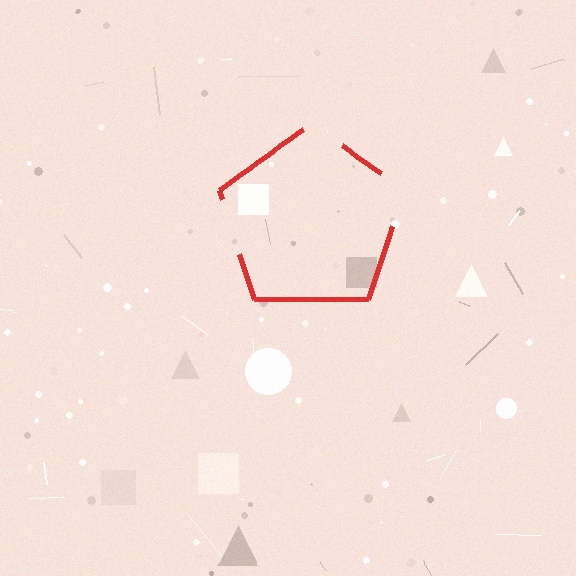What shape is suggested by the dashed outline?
The dashed outline suggests a pentagon.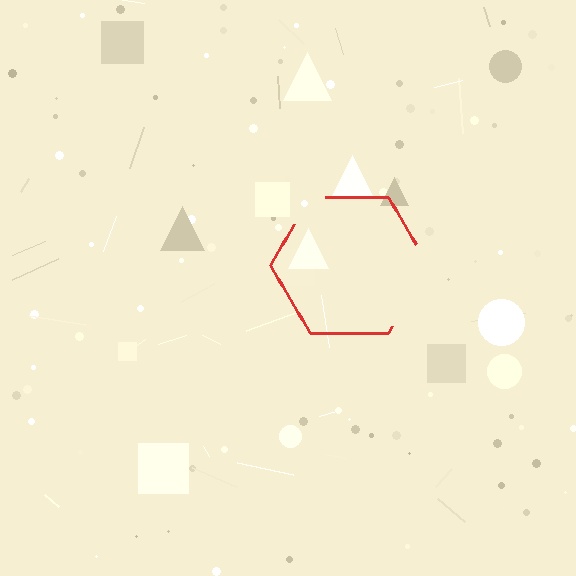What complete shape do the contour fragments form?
The contour fragments form a hexagon.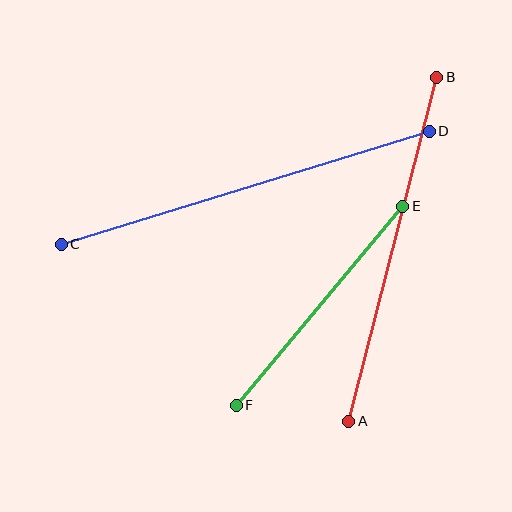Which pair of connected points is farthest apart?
Points C and D are farthest apart.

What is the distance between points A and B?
The distance is approximately 355 pixels.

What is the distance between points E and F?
The distance is approximately 259 pixels.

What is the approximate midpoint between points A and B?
The midpoint is at approximately (393, 249) pixels.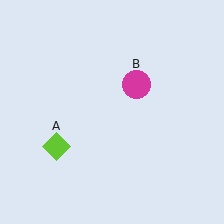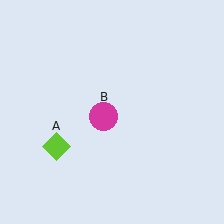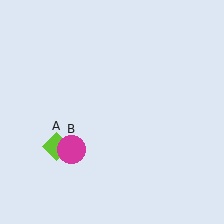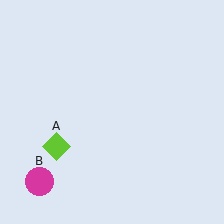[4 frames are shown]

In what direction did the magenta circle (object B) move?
The magenta circle (object B) moved down and to the left.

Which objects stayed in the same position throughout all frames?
Lime diamond (object A) remained stationary.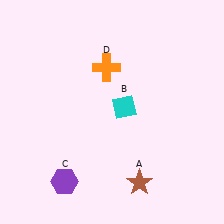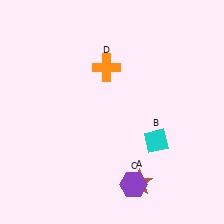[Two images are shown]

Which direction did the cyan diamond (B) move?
The cyan diamond (B) moved down.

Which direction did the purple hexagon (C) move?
The purple hexagon (C) moved right.